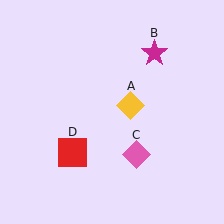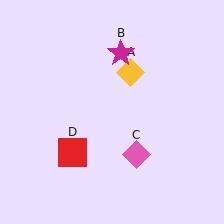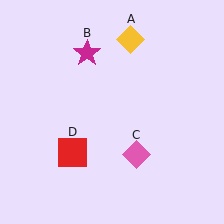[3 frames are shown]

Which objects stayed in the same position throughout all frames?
Pink diamond (object C) and red square (object D) remained stationary.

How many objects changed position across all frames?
2 objects changed position: yellow diamond (object A), magenta star (object B).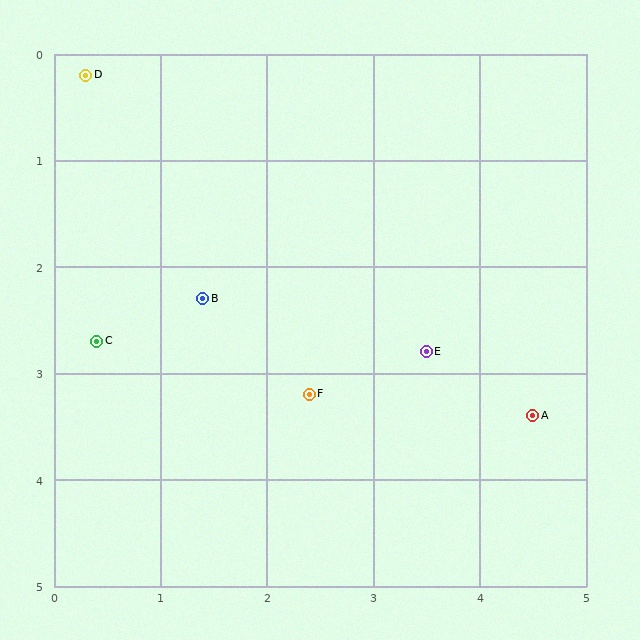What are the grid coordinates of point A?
Point A is at approximately (4.5, 3.4).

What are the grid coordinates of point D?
Point D is at approximately (0.3, 0.2).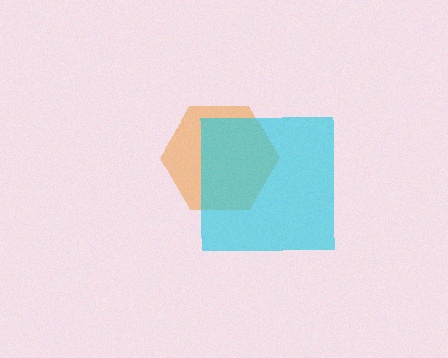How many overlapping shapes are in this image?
There are 2 overlapping shapes in the image.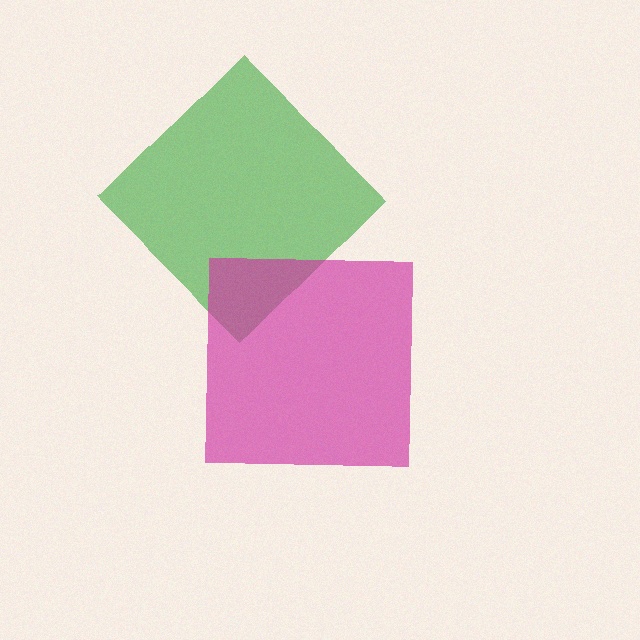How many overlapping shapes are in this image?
There are 2 overlapping shapes in the image.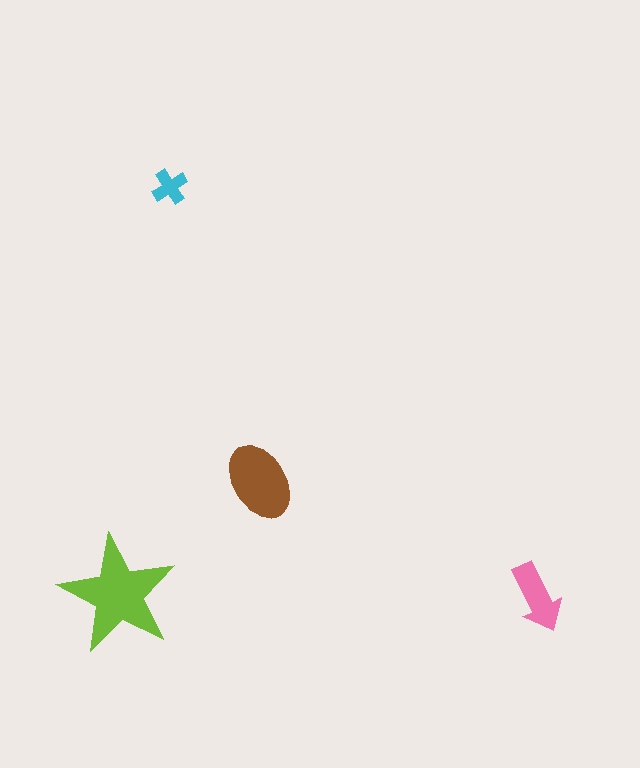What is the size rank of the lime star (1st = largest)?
1st.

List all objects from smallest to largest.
The cyan cross, the pink arrow, the brown ellipse, the lime star.